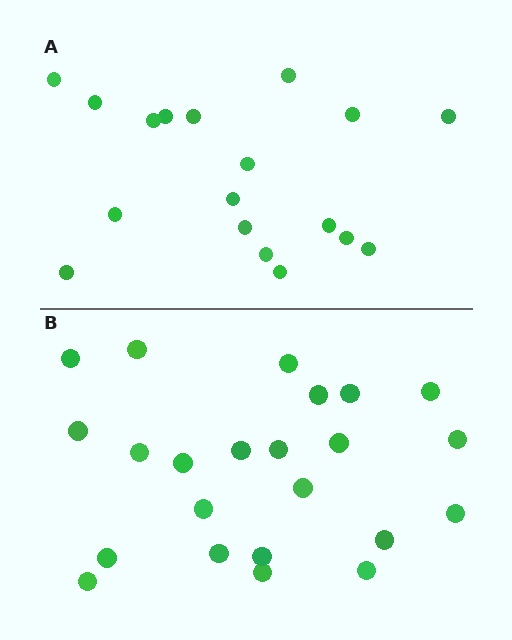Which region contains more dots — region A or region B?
Region B (the bottom region) has more dots.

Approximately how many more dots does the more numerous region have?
Region B has about 5 more dots than region A.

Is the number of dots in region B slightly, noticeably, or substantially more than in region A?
Region B has noticeably more, but not dramatically so. The ratio is roughly 1.3 to 1.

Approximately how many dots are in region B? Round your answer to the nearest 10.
About 20 dots. (The exact count is 23, which rounds to 20.)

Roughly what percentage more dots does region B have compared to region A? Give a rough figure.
About 30% more.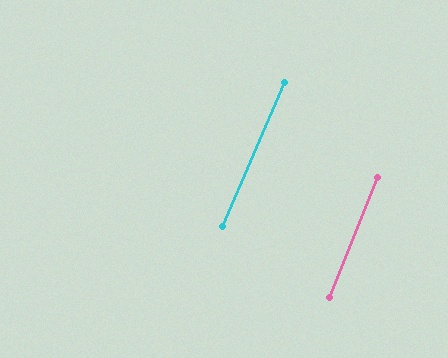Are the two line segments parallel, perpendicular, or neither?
Parallel — their directions differ by only 1.7°.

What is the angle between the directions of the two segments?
Approximately 2 degrees.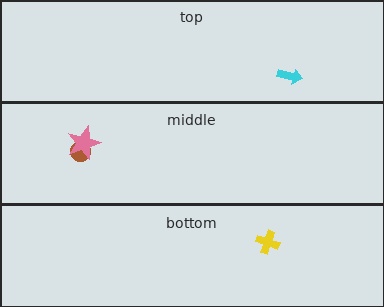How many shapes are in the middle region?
2.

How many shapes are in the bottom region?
1.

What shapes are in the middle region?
The brown circle, the pink star.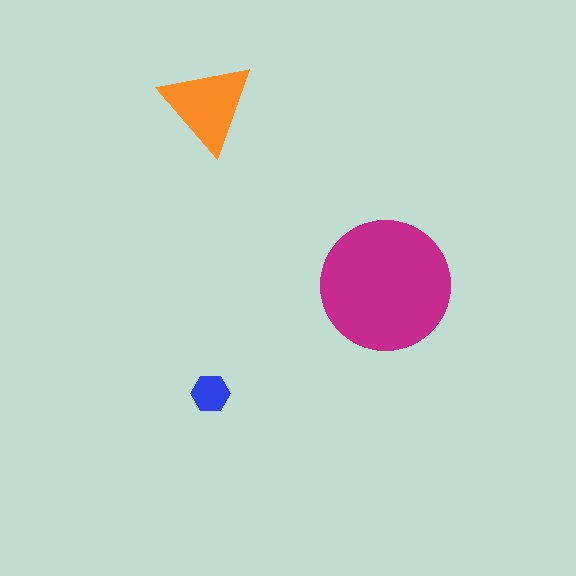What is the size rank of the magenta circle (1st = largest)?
1st.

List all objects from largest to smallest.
The magenta circle, the orange triangle, the blue hexagon.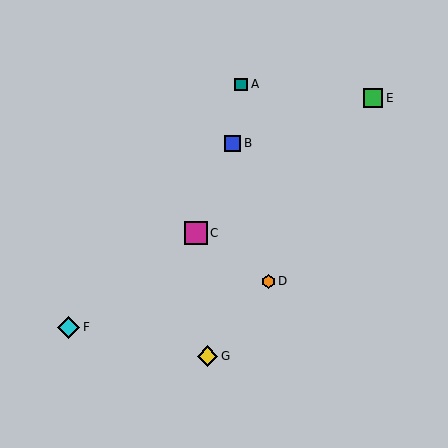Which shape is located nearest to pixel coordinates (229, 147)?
The blue square (labeled B) at (232, 143) is nearest to that location.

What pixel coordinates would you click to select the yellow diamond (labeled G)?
Click at (208, 356) to select the yellow diamond G.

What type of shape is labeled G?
Shape G is a yellow diamond.